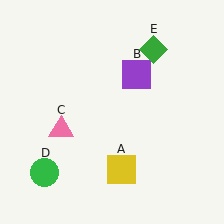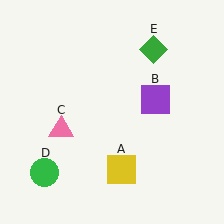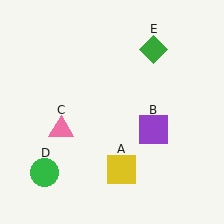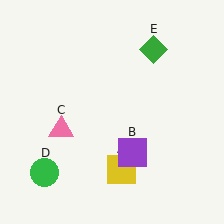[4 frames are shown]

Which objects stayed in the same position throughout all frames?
Yellow square (object A) and pink triangle (object C) and green circle (object D) and green diamond (object E) remained stationary.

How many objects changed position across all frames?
1 object changed position: purple square (object B).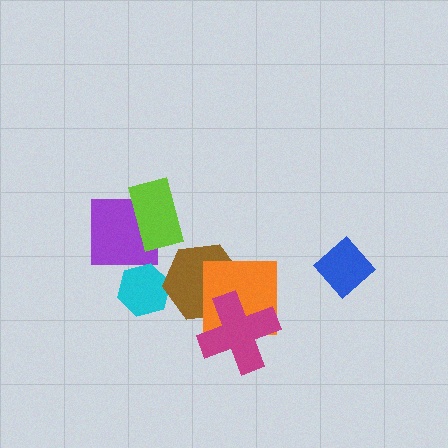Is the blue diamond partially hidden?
No, no other shape covers it.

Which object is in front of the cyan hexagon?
The brown hexagon is in front of the cyan hexagon.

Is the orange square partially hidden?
Yes, it is partially covered by another shape.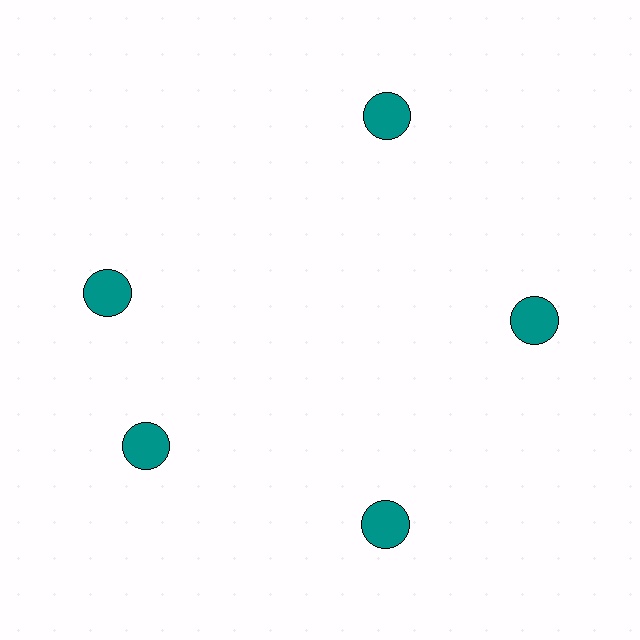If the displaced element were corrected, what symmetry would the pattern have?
It would have 5-fold rotational symmetry — the pattern would map onto itself every 72 degrees.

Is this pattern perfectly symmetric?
No. The 5 teal circles are arranged in a ring, but one element near the 10 o'clock position is rotated out of alignment along the ring, breaking the 5-fold rotational symmetry.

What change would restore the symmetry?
The symmetry would be restored by rotating it back into even spacing with its neighbors so that all 5 circles sit at equal angles and equal distance from the center.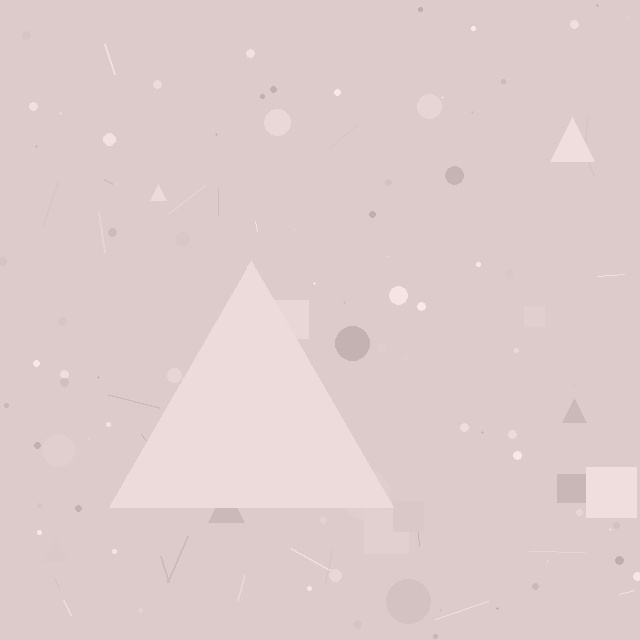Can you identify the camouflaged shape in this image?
The camouflaged shape is a triangle.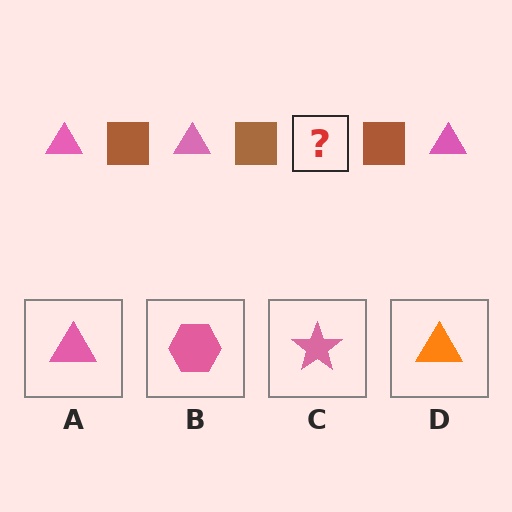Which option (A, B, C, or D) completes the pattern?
A.